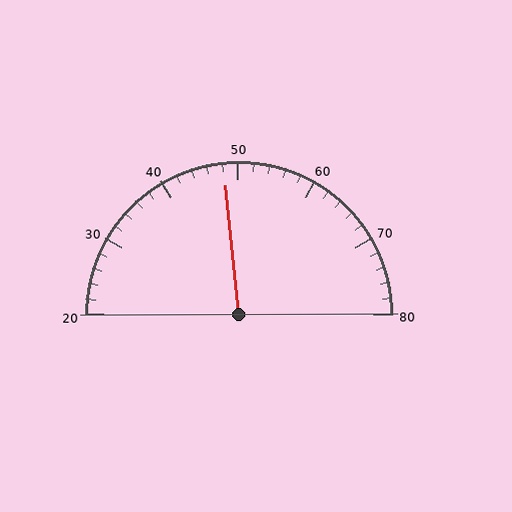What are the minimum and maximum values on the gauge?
The gauge ranges from 20 to 80.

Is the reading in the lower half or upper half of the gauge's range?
The reading is in the lower half of the range (20 to 80).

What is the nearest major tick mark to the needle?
The nearest major tick mark is 50.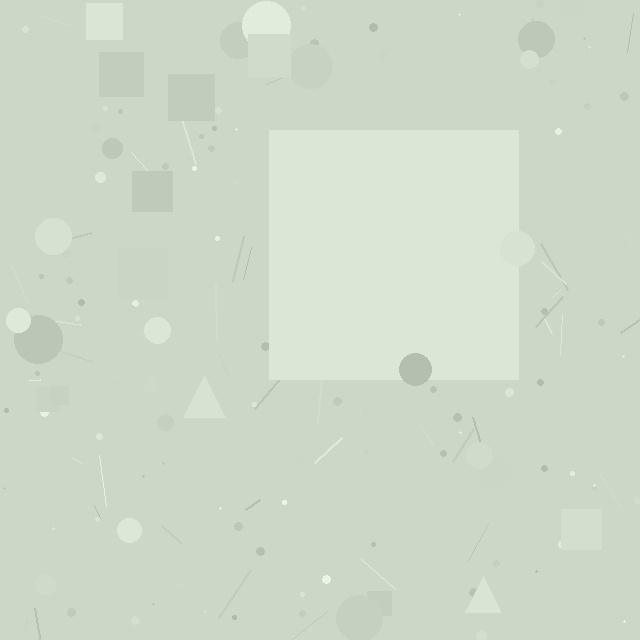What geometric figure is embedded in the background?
A square is embedded in the background.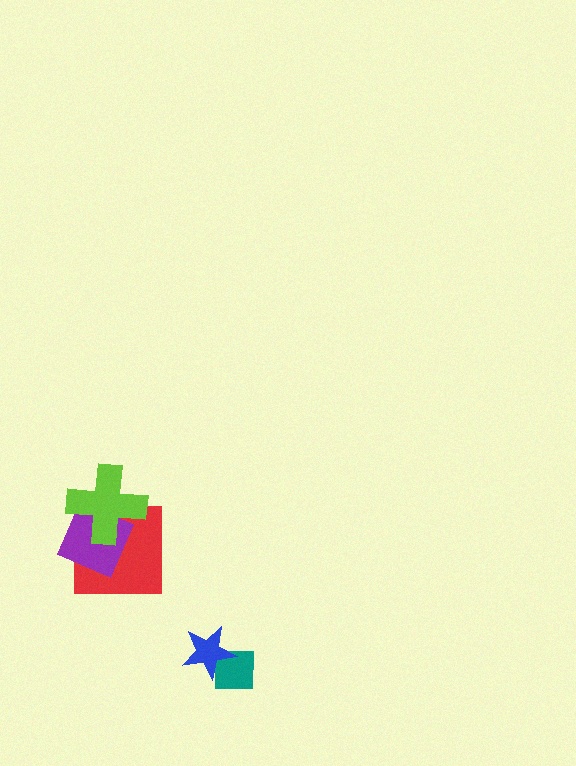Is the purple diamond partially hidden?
Yes, it is partially covered by another shape.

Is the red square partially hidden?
Yes, it is partially covered by another shape.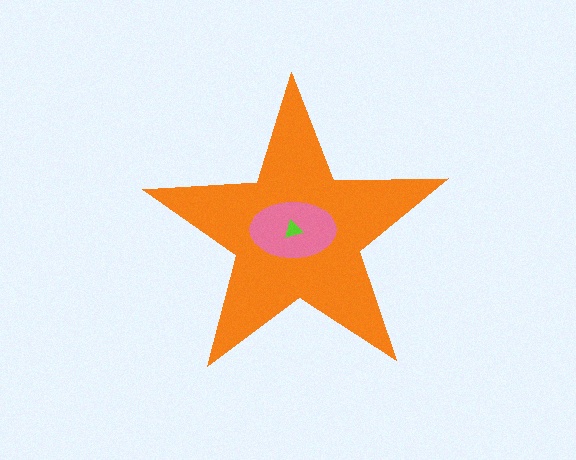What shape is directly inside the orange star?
The pink ellipse.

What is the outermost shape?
The orange star.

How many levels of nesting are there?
3.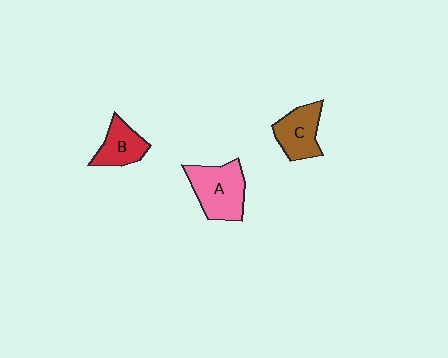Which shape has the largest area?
Shape A (pink).